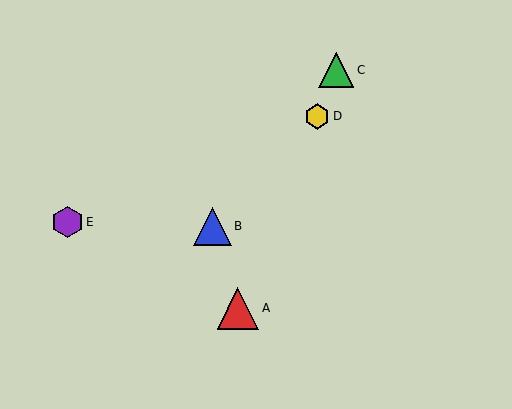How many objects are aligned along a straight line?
3 objects (A, C, D) are aligned along a straight line.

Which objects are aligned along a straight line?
Objects A, C, D are aligned along a straight line.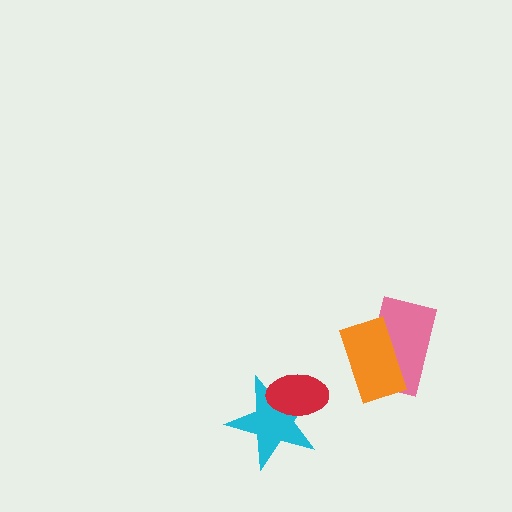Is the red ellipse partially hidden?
No, no other shape covers it.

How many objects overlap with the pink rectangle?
1 object overlaps with the pink rectangle.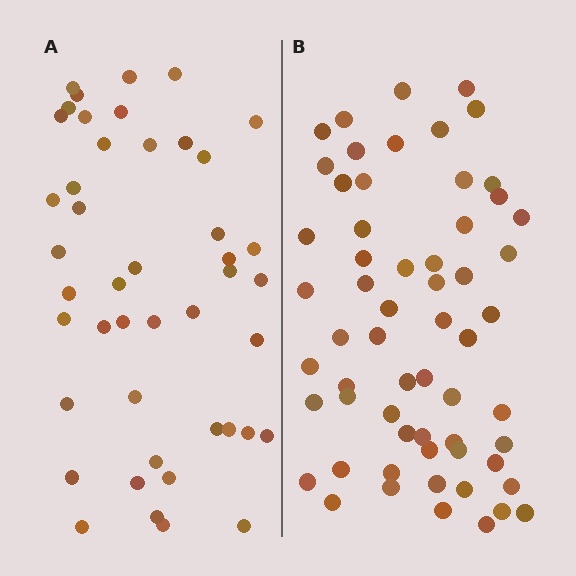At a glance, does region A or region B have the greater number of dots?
Region B (the right region) has more dots.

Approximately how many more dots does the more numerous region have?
Region B has approximately 15 more dots than region A.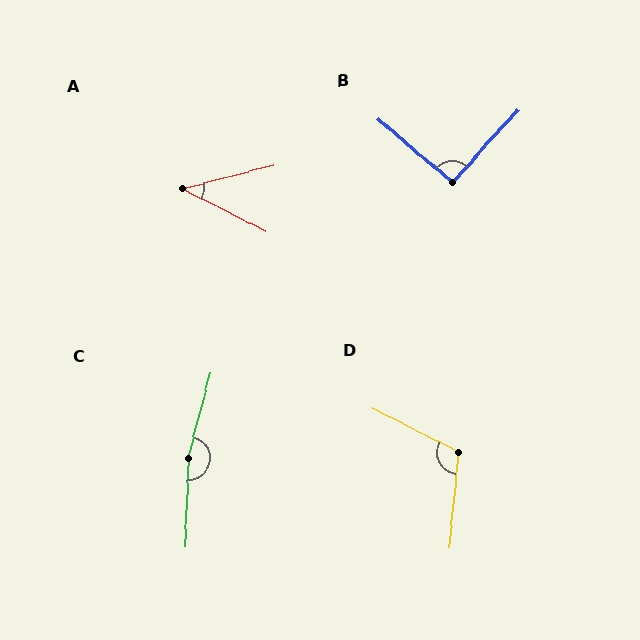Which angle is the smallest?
A, at approximately 42 degrees.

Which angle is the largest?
C, at approximately 167 degrees.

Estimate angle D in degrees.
Approximately 111 degrees.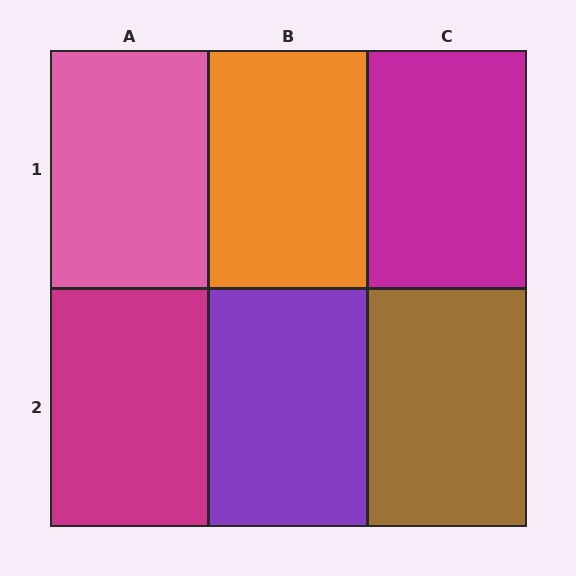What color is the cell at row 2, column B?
Purple.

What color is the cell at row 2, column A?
Magenta.